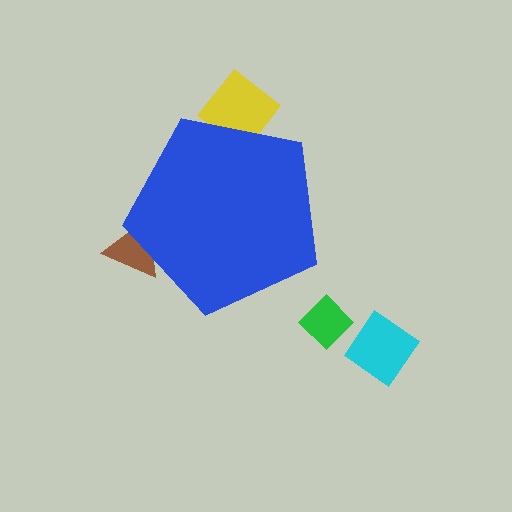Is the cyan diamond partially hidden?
No, the cyan diamond is fully visible.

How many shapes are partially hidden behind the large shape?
2 shapes are partially hidden.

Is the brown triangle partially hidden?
Yes, the brown triangle is partially hidden behind the blue pentagon.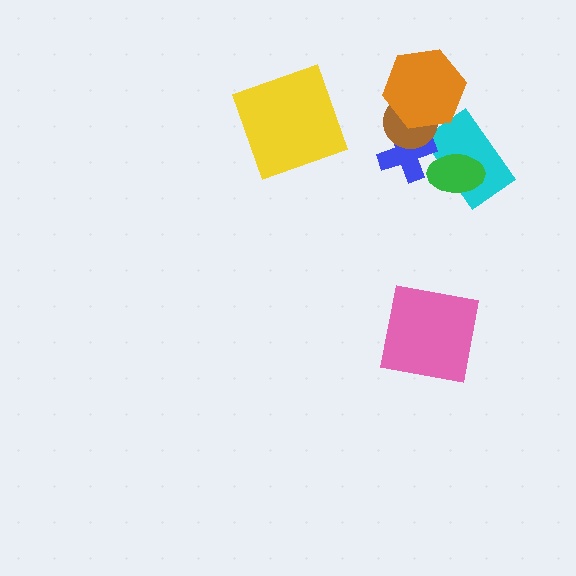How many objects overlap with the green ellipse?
1 object overlaps with the green ellipse.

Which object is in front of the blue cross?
The brown circle is in front of the blue cross.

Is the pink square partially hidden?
No, no other shape covers it.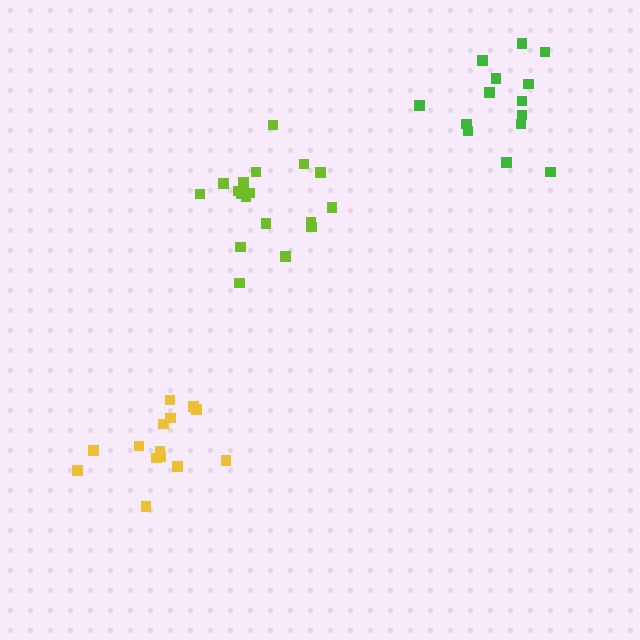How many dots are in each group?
Group 1: 18 dots, Group 2: 14 dots, Group 3: 14 dots (46 total).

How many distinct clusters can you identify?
There are 3 distinct clusters.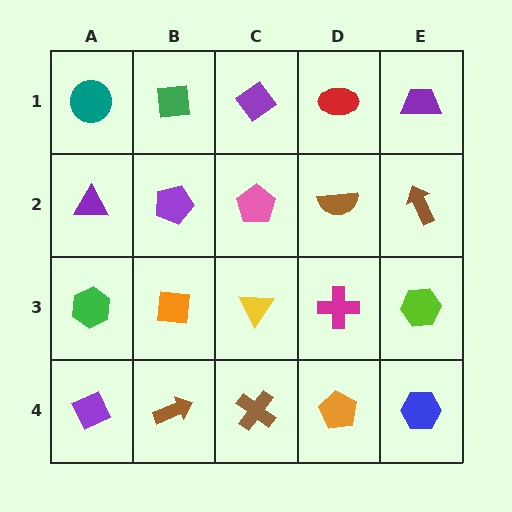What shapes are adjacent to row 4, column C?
A yellow triangle (row 3, column C), a brown arrow (row 4, column B), an orange pentagon (row 4, column D).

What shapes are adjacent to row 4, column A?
A green hexagon (row 3, column A), a brown arrow (row 4, column B).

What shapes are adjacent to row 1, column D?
A brown semicircle (row 2, column D), a purple diamond (row 1, column C), a purple trapezoid (row 1, column E).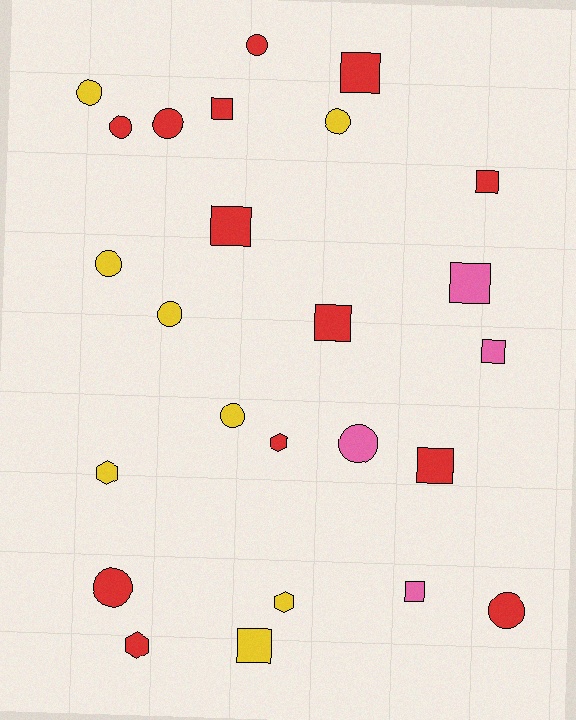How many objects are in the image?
There are 25 objects.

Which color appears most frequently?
Red, with 13 objects.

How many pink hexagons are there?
There are no pink hexagons.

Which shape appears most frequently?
Circle, with 11 objects.